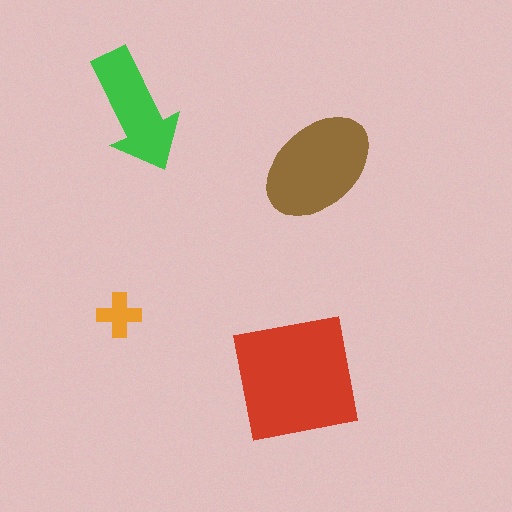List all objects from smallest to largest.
The orange cross, the green arrow, the brown ellipse, the red square.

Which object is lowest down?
The red square is bottommost.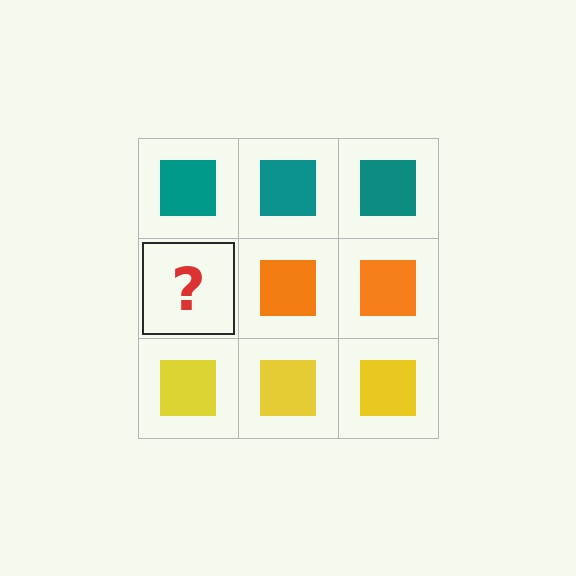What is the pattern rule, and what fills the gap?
The rule is that each row has a consistent color. The gap should be filled with an orange square.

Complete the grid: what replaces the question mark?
The question mark should be replaced with an orange square.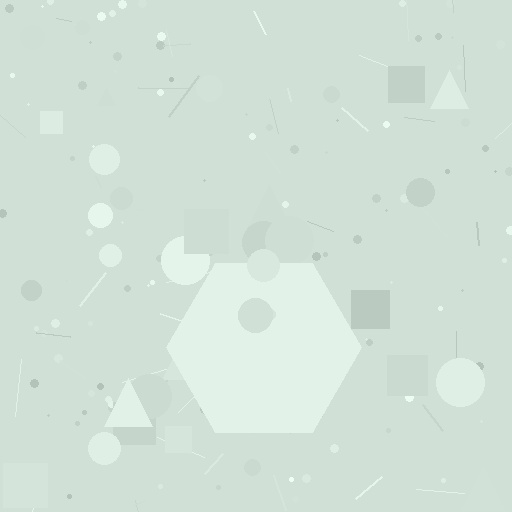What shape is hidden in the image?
A hexagon is hidden in the image.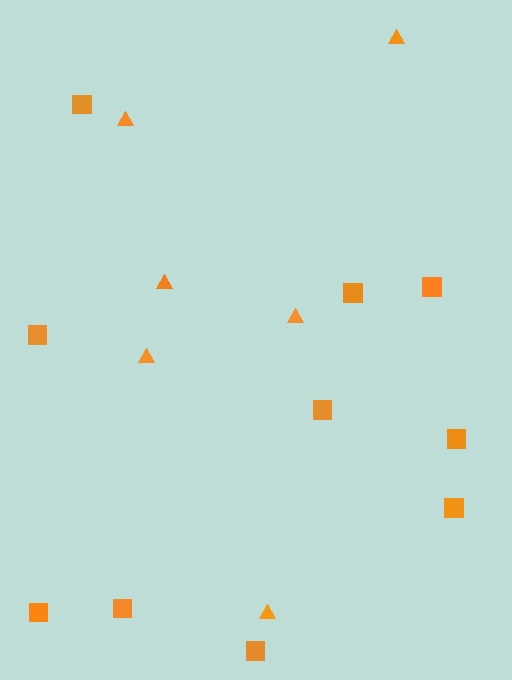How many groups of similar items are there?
There are 2 groups: one group of triangles (6) and one group of squares (10).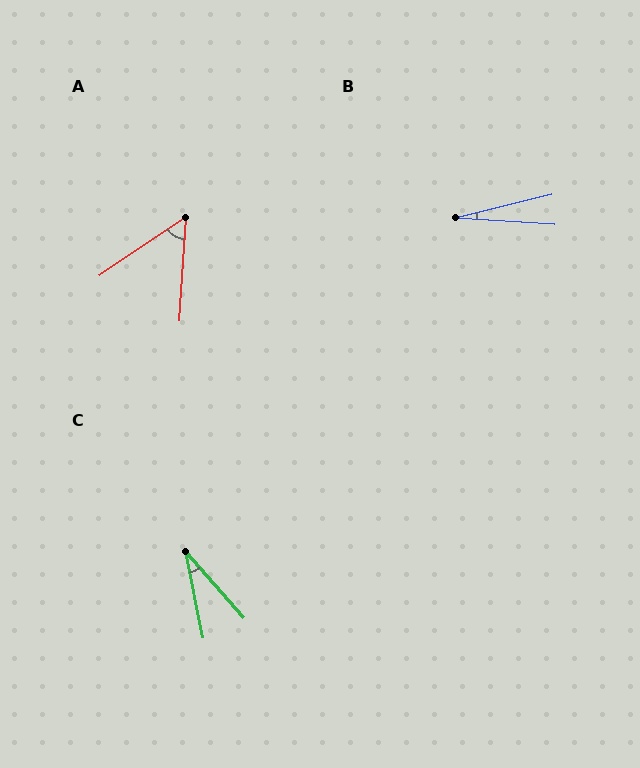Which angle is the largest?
A, at approximately 52 degrees.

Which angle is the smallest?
B, at approximately 17 degrees.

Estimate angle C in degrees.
Approximately 30 degrees.